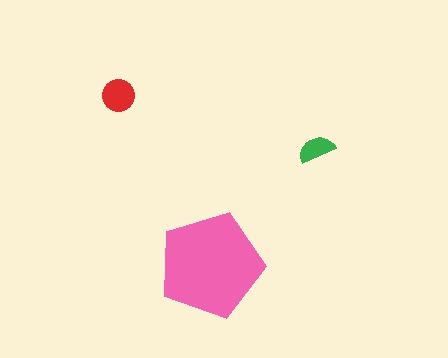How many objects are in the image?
There are 3 objects in the image.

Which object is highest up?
The red circle is topmost.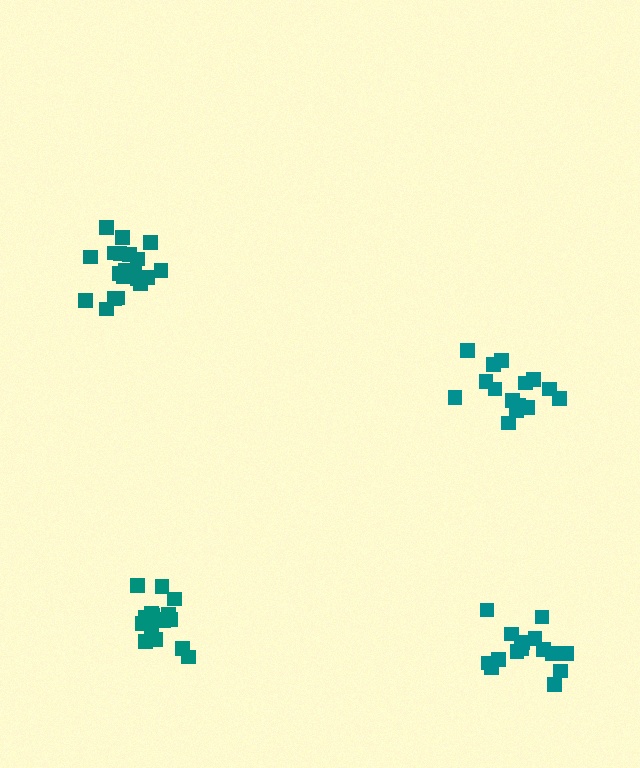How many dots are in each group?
Group 1: 20 dots, Group 2: 15 dots, Group 3: 15 dots, Group 4: 17 dots (67 total).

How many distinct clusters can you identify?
There are 4 distinct clusters.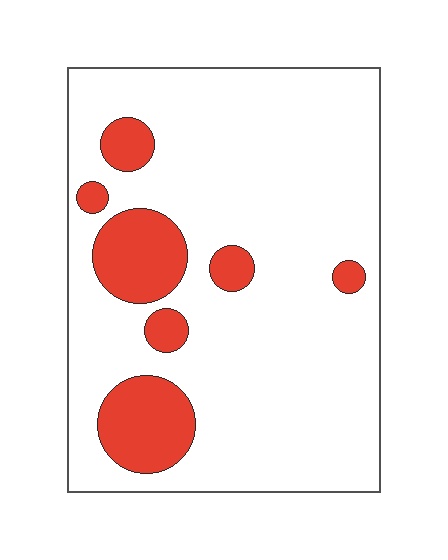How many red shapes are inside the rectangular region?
7.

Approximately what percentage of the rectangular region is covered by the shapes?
Approximately 15%.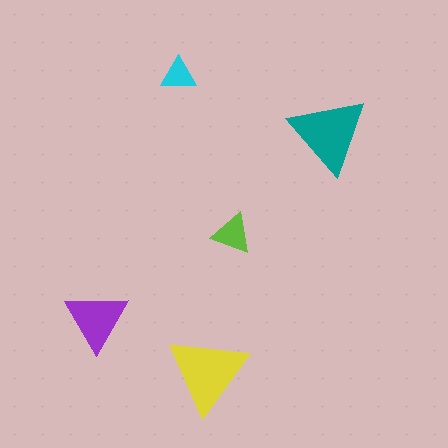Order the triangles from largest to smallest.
the yellow one, the teal one, the purple one, the lime one, the cyan one.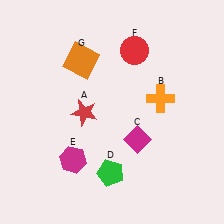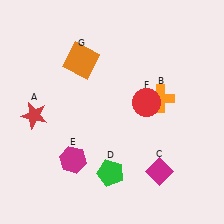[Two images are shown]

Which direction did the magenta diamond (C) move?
The magenta diamond (C) moved down.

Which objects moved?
The objects that moved are: the red star (A), the magenta diamond (C), the red circle (F).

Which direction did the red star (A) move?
The red star (A) moved left.